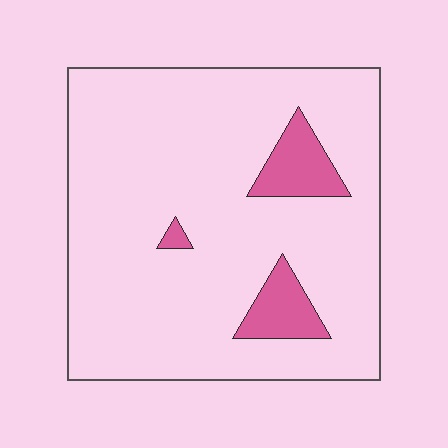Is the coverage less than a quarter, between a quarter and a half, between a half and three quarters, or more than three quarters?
Less than a quarter.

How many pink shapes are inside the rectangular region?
3.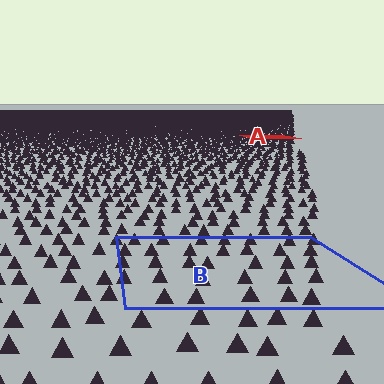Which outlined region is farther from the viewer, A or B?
Region A is farther from the viewer — the texture elements inside it appear smaller and more densely packed.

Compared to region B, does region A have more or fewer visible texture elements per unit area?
Region A has more texture elements per unit area — they are packed more densely because it is farther away.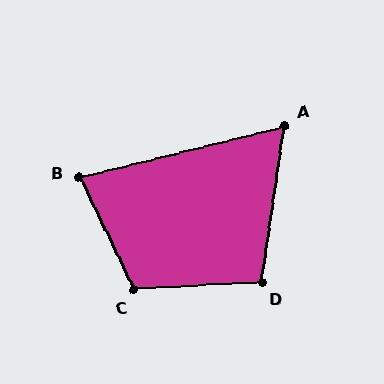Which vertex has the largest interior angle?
C, at approximately 112 degrees.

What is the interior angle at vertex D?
Approximately 102 degrees (obtuse).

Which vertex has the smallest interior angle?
A, at approximately 68 degrees.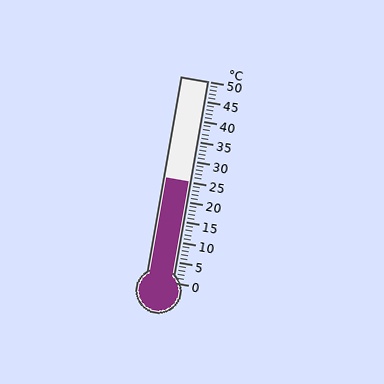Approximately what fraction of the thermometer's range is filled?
The thermometer is filled to approximately 50% of its range.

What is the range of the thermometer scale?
The thermometer scale ranges from 0°C to 50°C.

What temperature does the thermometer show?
The thermometer shows approximately 25°C.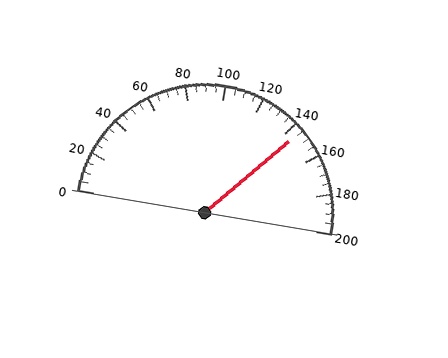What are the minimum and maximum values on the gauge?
The gauge ranges from 0 to 200.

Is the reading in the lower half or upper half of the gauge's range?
The reading is in the upper half of the range (0 to 200).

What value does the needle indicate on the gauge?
The needle indicates approximately 145.